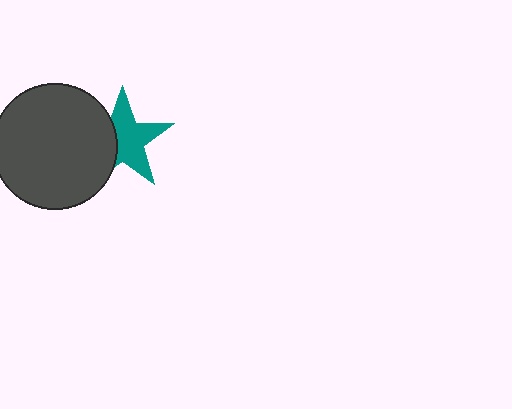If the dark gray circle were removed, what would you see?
You would see the complete teal star.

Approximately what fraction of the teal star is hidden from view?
Roughly 36% of the teal star is hidden behind the dark gray circle.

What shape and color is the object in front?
The object in front is a dark gray circle.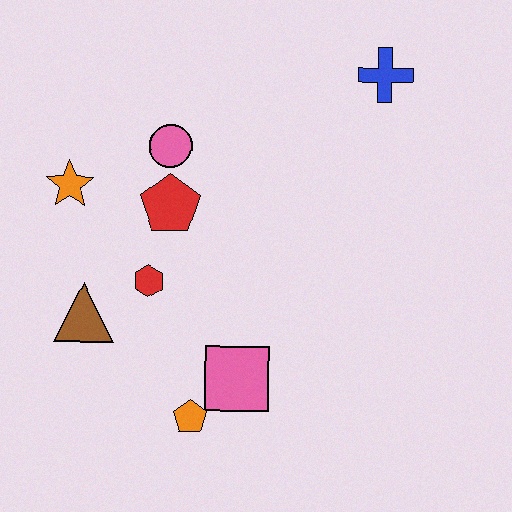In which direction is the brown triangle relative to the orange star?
The brown triangle is below the orange star.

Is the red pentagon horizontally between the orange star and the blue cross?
Yes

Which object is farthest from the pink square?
The blue cross is farthest from the pink square.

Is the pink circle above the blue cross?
No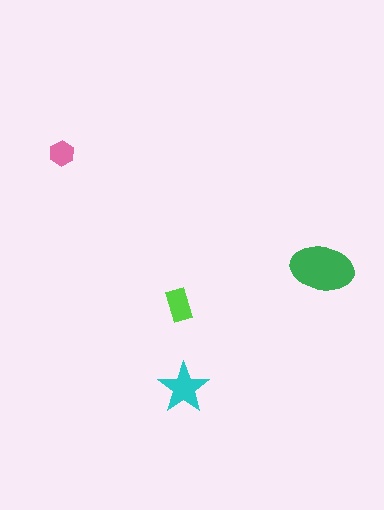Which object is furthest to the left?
The pink hexagon is leftmost.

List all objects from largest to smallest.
The green ellipse, the cyan star, the lime rectangle, the pink hexagon.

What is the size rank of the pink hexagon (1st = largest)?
4th.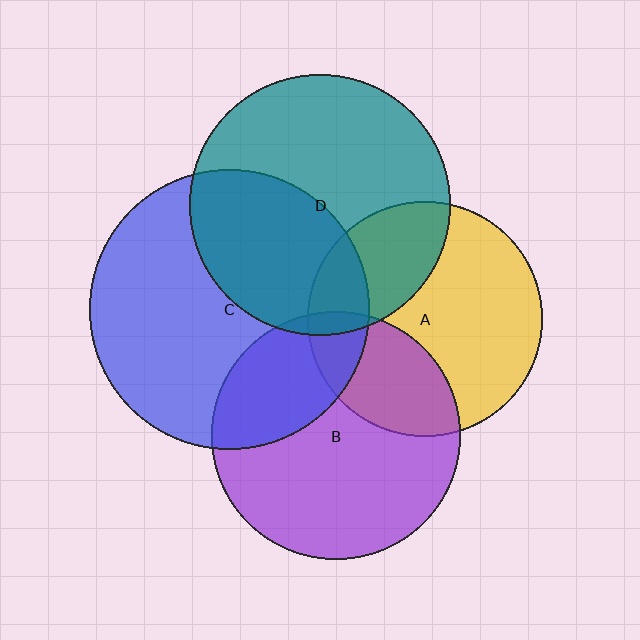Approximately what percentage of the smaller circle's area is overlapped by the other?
Approximately 30%.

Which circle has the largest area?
Circle C (blue).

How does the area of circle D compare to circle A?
Approximately 1.2 times.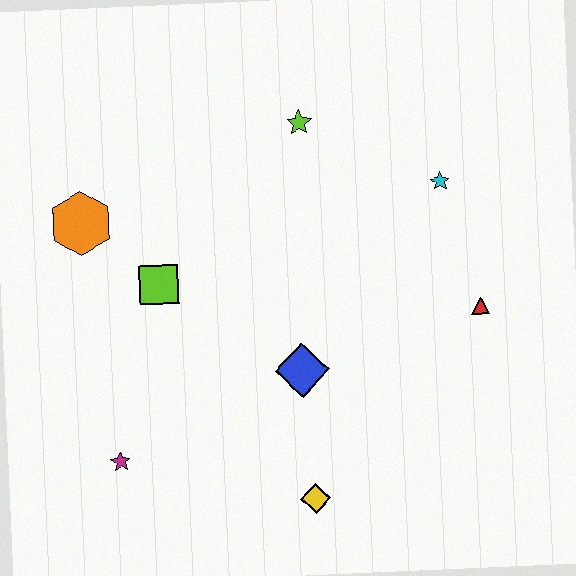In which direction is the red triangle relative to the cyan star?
The red triangle is below the cyan star.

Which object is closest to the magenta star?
The lime square is closest to the magenta star.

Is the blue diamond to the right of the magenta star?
Yes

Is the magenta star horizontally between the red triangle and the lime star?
No